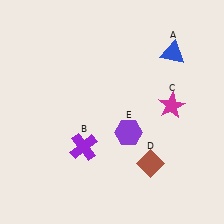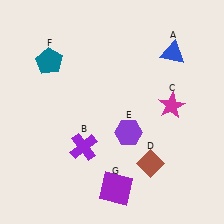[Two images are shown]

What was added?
A teal pentagon (F), a purple square (G) were added in Image 2.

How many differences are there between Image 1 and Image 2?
There are 2 differences between the two images.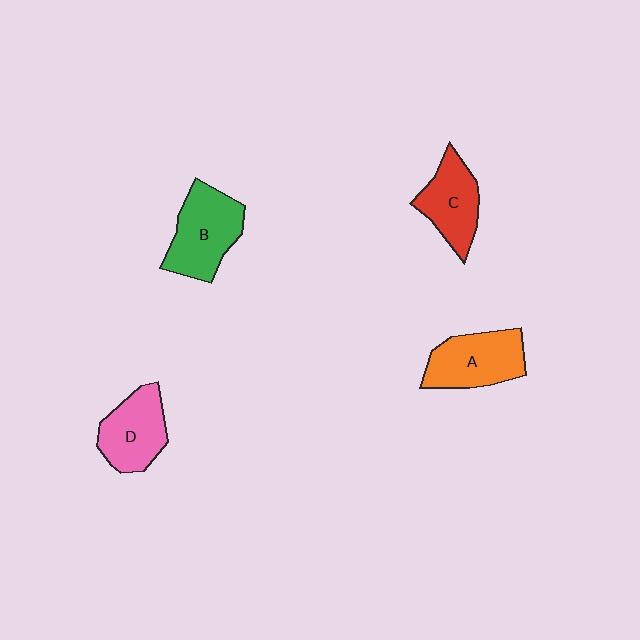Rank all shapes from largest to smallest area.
From largest to smallest: B (green), A (orange), D (pink), C (red).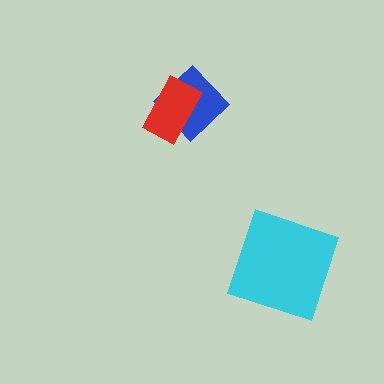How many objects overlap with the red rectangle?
1 object overlaps with the red rectangle.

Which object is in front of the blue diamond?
The red rectangle is in front of the blue diamond.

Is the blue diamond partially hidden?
Yes, it is partially covered by another shape.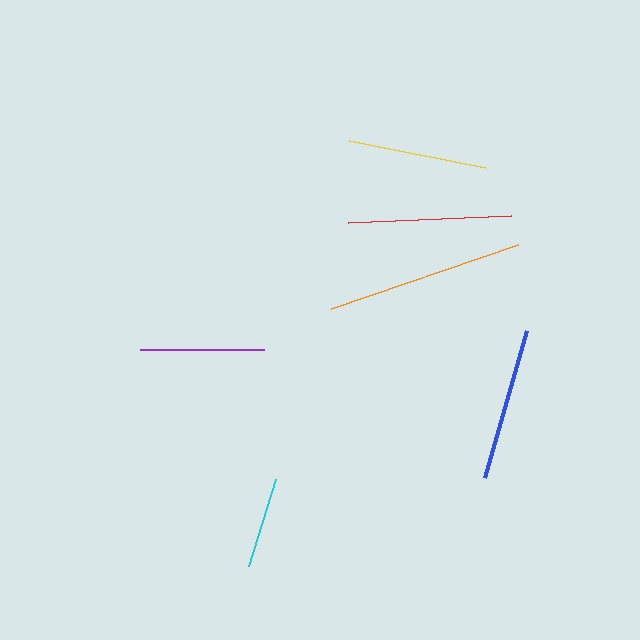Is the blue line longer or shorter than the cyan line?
The blue line is longer than the cyan line.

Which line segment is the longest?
The orange line is the longest at approximately 198 pixels.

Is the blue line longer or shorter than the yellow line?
The blue line is longer than the yellow line.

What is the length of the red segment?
The red segment is approximately 164 pixels long.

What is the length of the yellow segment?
The yellow segment is approximately 138 pixels long.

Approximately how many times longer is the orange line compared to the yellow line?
The orange line is approximately 1.4 times the length of the yellow line.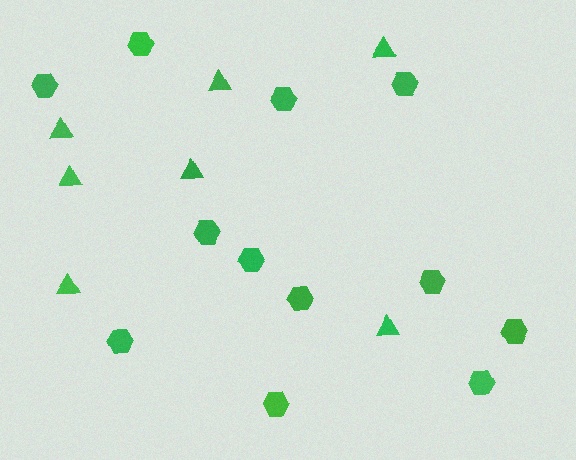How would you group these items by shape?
There are 2 groups: one group of hexagons (12) and one group of triangles (7).